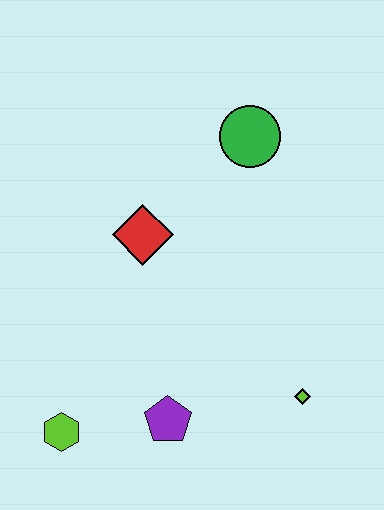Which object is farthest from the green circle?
The lime hexagon is farthest from the green circle.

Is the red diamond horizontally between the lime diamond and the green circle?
No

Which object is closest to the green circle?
The red diamond is closest to the green circle.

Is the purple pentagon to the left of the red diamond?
No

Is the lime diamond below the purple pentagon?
No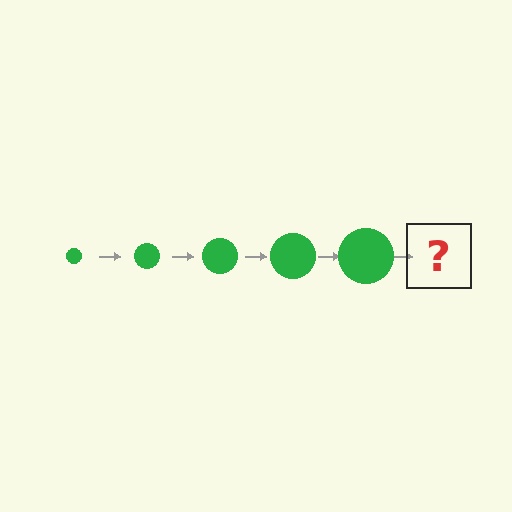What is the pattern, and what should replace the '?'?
The pattern is that the circle gets progressively larger each step. The '?' should be a green circle, larger than the previous one.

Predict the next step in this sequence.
The next step is a green circle, larger than the previous one.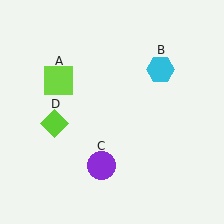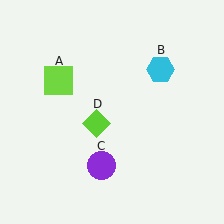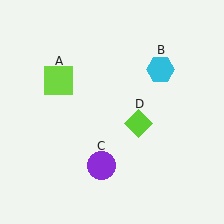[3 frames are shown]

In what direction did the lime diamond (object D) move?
The lime diamond (object D) moved right.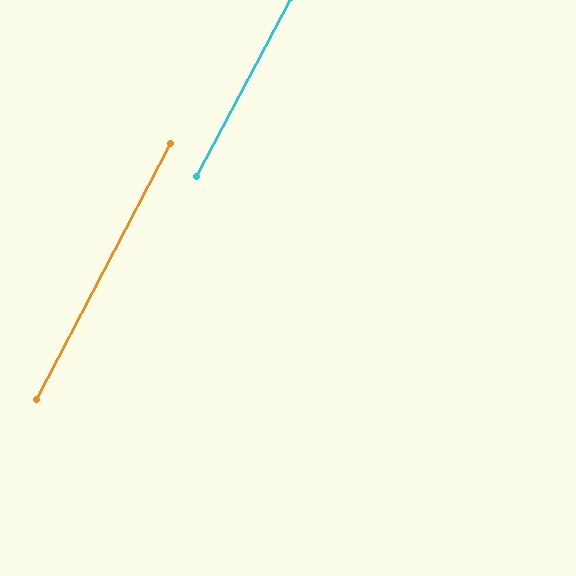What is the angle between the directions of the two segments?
Approximately 0 degrees.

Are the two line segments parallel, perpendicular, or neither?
Parallel — their directions differ by only 0.2°.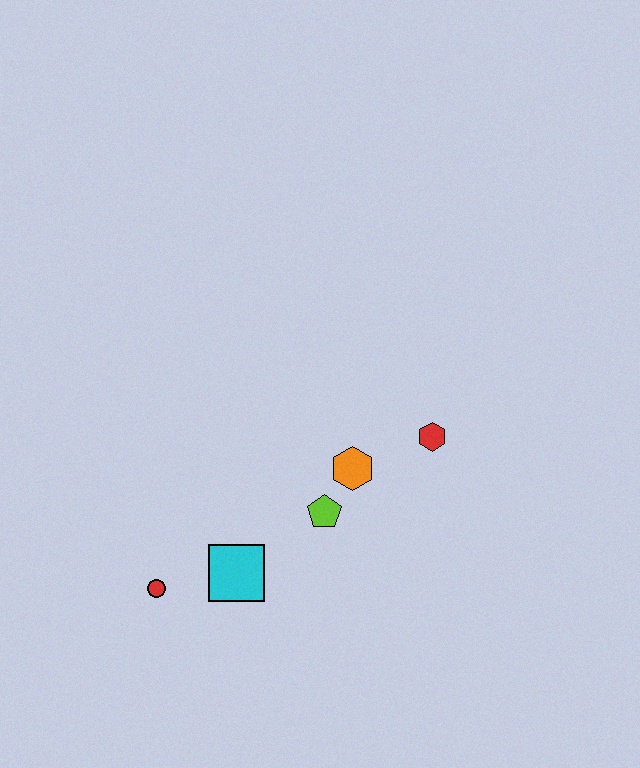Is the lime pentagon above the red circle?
Yes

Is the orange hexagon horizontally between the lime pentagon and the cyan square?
No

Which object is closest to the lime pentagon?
The orange hexagon is closest to the lime pentagon.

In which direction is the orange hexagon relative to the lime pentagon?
The orange hexagon is above the lime pentagon.